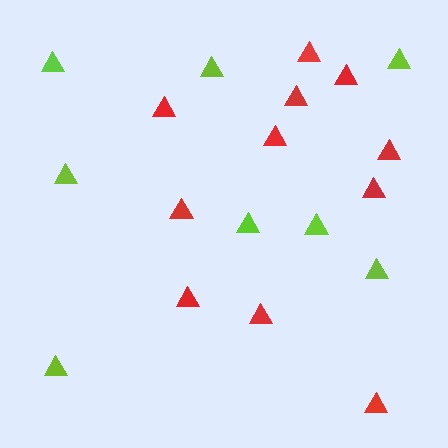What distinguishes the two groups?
There are 2 groups: one group of red triangles (11) and one group of lime triangles (8).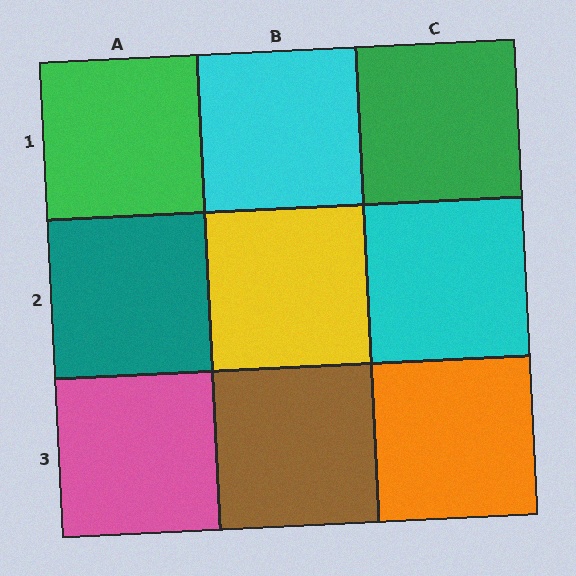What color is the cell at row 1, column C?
Green.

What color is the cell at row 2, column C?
Cyan.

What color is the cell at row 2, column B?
Yellow.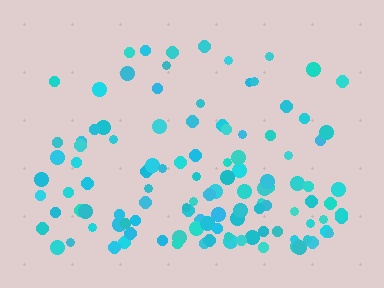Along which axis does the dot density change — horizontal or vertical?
Vertical.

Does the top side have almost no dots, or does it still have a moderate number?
Still a moderate number, just noticeably fewer than the bottom.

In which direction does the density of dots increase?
From top to bottom, with the bottom side densest.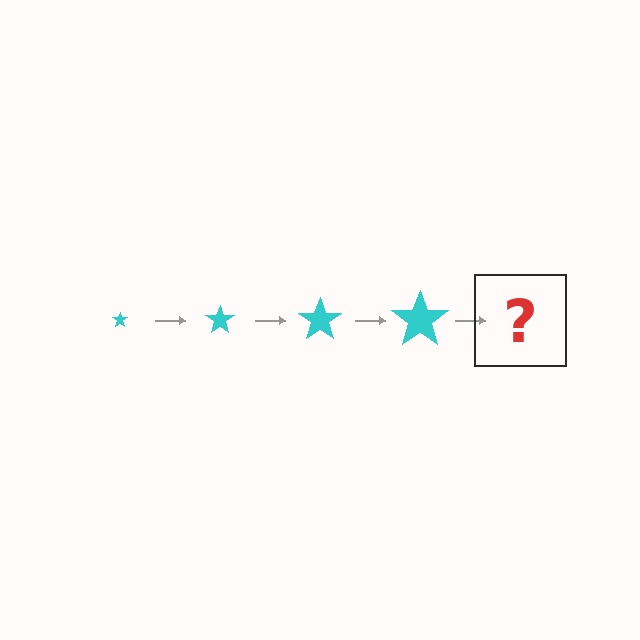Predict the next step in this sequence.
The next step is a cyan star, larger than the previous one.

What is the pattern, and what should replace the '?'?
The pattern is that the star gets progressively larger each step. The '?' should be a cyan star, larger than the previous one.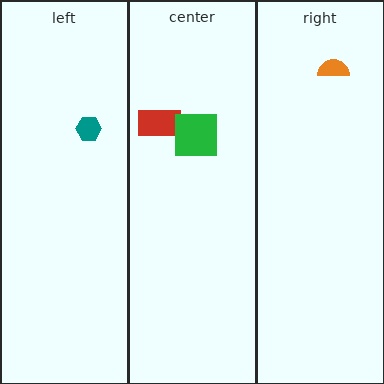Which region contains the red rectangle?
The center region.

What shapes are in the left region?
The teal hexagon.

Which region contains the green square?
The center region.